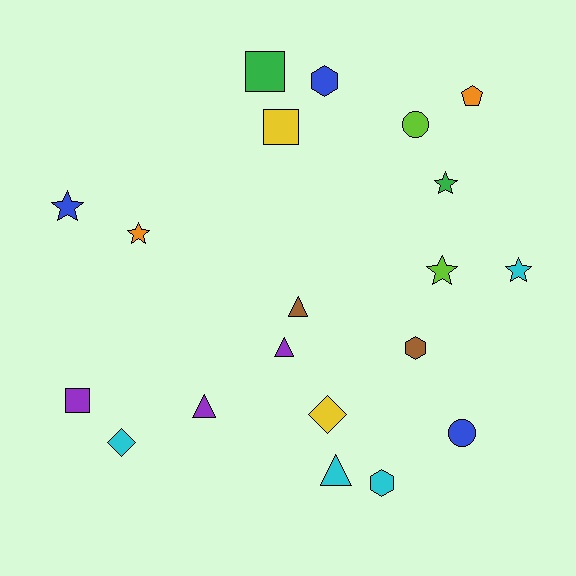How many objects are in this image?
There are 20 objects.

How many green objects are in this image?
There are 2 green objects.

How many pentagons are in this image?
There is 1 pentagon.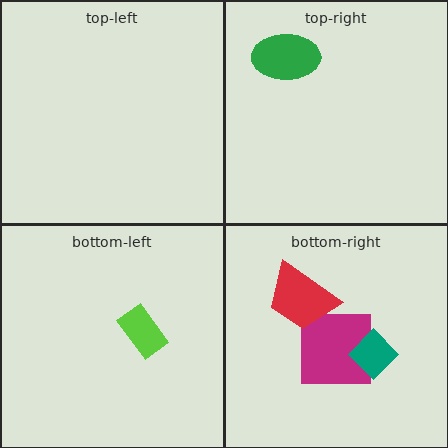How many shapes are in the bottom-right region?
3.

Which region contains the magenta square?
The bottom-right region.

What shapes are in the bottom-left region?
The lime rectangle.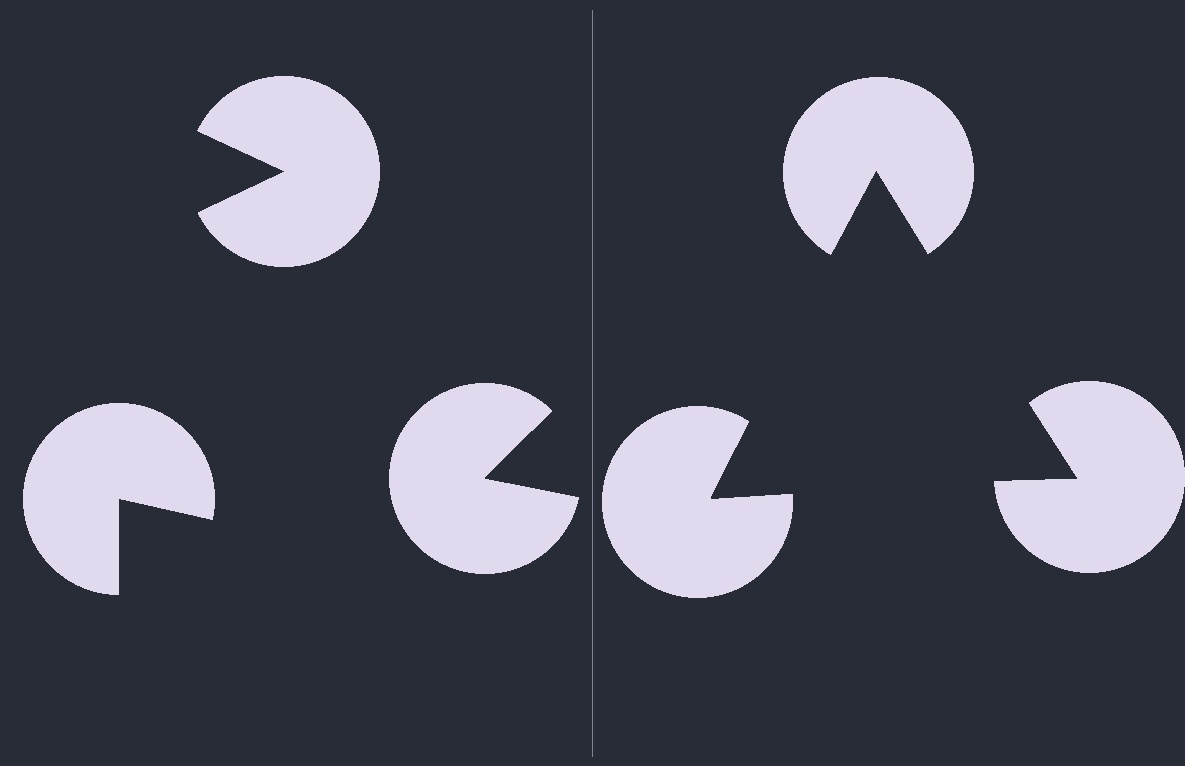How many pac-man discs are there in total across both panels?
6 — 3 on each side.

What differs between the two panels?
The pac-man discs are positioned identically on both sides; only the wedge orientations differ. On the right they align to a triangle; on the left they are misaligned.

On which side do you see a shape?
An illusory triangle appears on the right side. On the left side the wedge cuts are rotated, so no coherent shape forms.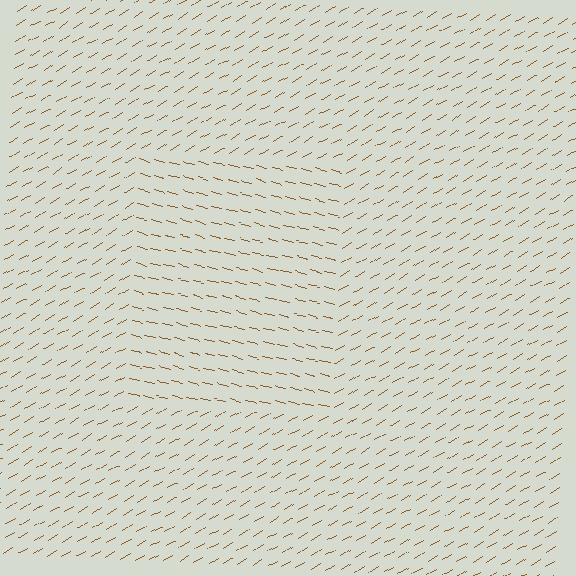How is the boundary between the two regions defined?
The boundary is defined purely by a change in line orientation (approximately 45 degrees difference). All lines are the same color and thickness.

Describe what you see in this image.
The image is filled with small brown line segments. A rectangle region in the image has lines oriented differently from the surrounding lines, creating a visible texture boundary.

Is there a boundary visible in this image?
Yes, there is a texture boundary formed by a change in line orientation.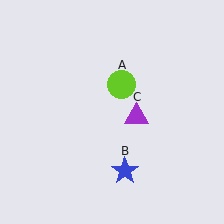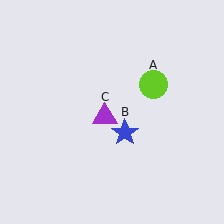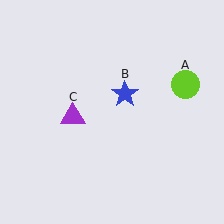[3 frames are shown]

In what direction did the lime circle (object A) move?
The lime circle (object A) moved right.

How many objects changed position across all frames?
3 objects changed position: lime circle (object A), blue star (object B), purple triangle (object C).